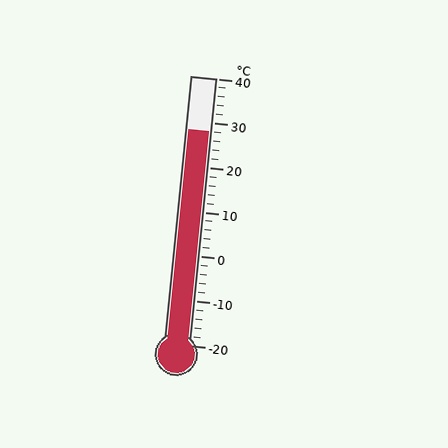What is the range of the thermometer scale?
The thermometer scale ranges from -20°C to 40°C.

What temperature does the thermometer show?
The thermometer shows approximately 28°C.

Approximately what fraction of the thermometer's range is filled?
The thermometer is filled to approximately 80% of its range.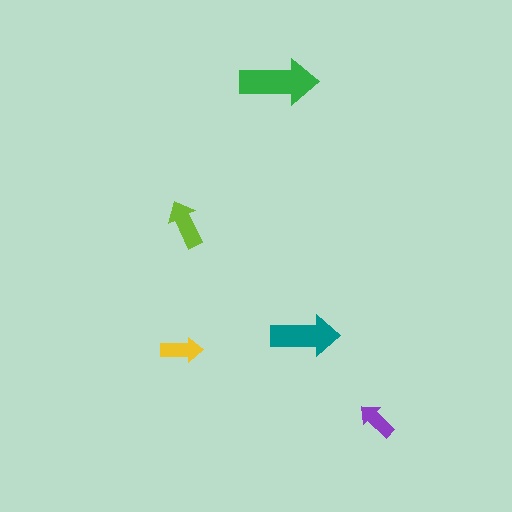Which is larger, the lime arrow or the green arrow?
The green one.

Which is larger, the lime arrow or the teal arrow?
The teal one.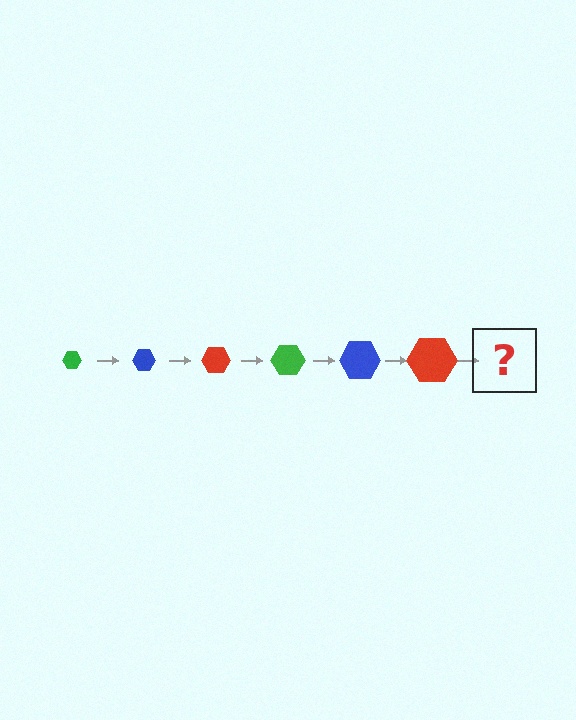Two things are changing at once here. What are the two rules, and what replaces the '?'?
The two rules are that the hexagon grows larger each step and the color cycles through green, blue, and red. The '?' should be a green hexagon, larger than the previous one.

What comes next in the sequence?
The next element should be a green hexagon, larger than the previous one.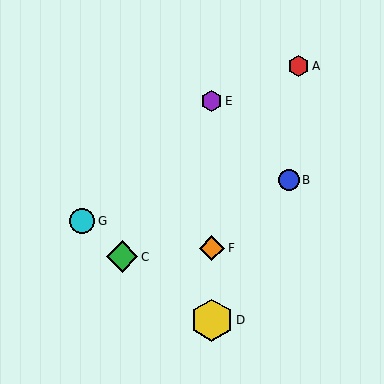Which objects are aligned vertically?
Objects D, E, F are aligned vertically.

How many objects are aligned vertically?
3 objects (D, E, F) are aligned vertically.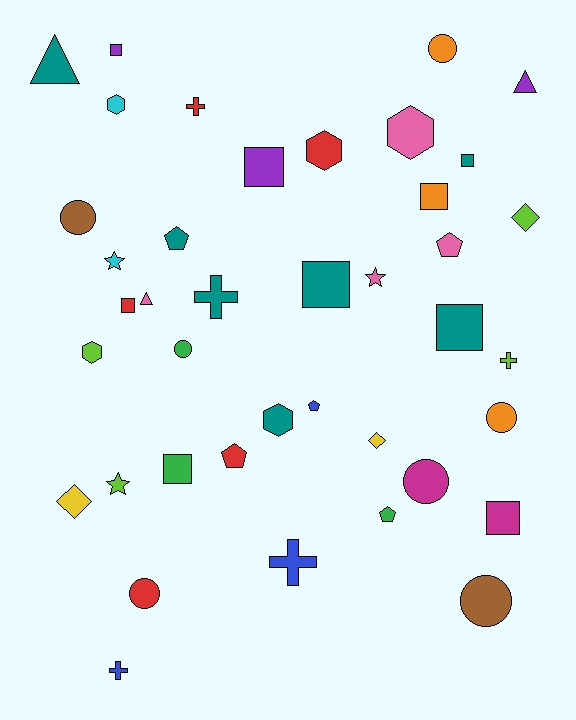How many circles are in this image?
There are 7 circles.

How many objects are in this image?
There are 40 objects.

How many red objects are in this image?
There are 5 red objects.